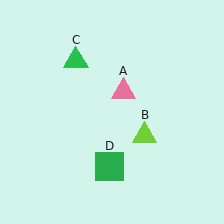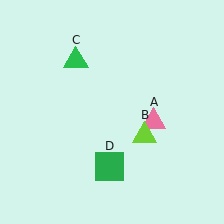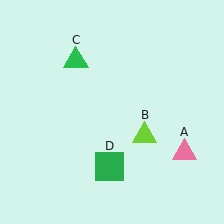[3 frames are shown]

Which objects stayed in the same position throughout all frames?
Lime triangle (object B) and green triangle (object C) and green square (object D) remained stationary.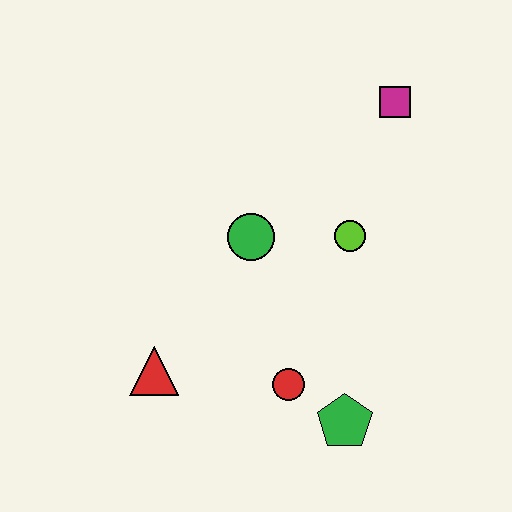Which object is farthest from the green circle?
The green pentagon is farthest from the green circle.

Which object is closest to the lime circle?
The green circle is closest to the lime circle.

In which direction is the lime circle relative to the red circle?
The lime circle is above the red circle.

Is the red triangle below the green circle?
Yes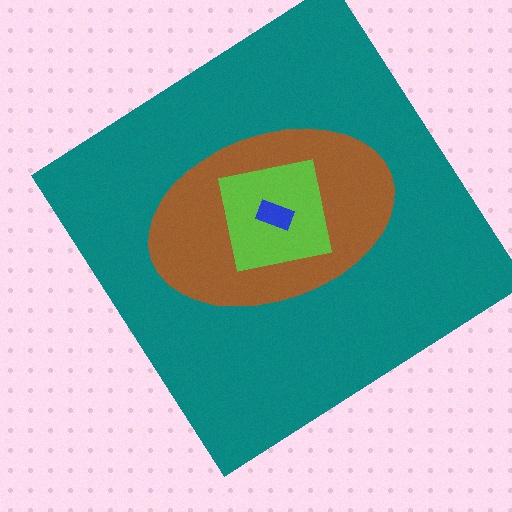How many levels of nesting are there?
4.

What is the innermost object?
The blue rectangle.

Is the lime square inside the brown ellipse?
Yes.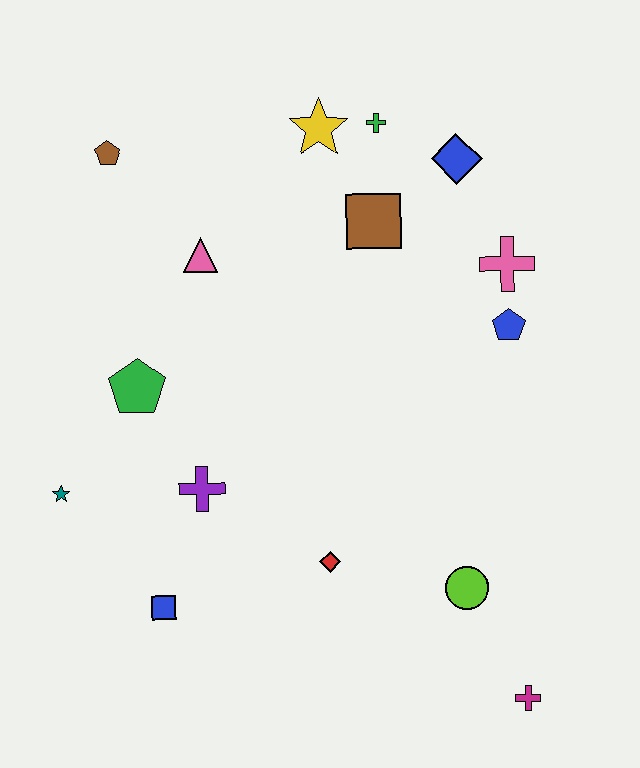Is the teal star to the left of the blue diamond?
Yes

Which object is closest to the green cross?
The yellow star is closest to the green cross.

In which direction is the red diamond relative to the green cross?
The red diamond is below the green cross.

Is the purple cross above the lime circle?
Yes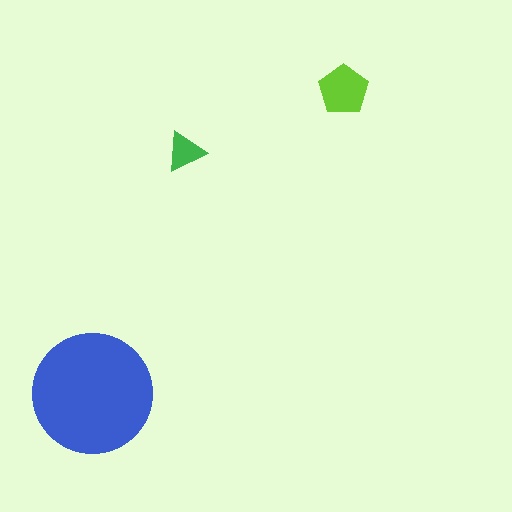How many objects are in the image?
There are 3 objects in the image.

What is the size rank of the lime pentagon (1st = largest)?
2nd.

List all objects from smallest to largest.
The green triangle, the lime pentagon, the blue circle.